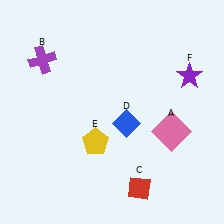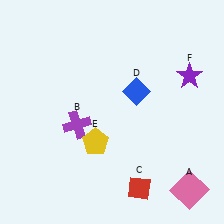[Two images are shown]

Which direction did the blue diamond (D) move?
The blue diamond (D) moved up.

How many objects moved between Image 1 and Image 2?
3 objects moved between the two images.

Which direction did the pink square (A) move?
The pink square (A) moved down.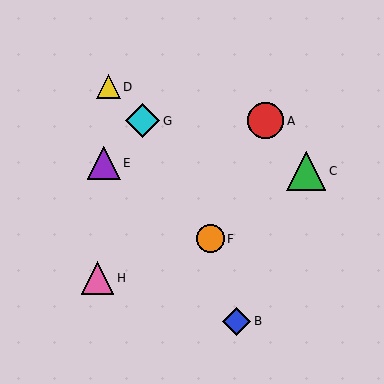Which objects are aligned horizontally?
Objects A, G are aligned horizontally.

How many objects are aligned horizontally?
2 objects (A, G) are aligned horizontally.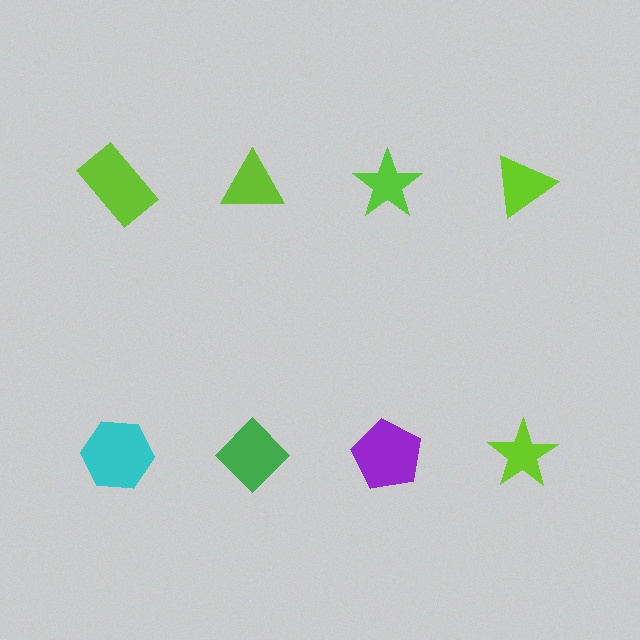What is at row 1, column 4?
A lime triangle.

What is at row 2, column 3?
A purple pentagon.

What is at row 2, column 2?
A green diamond.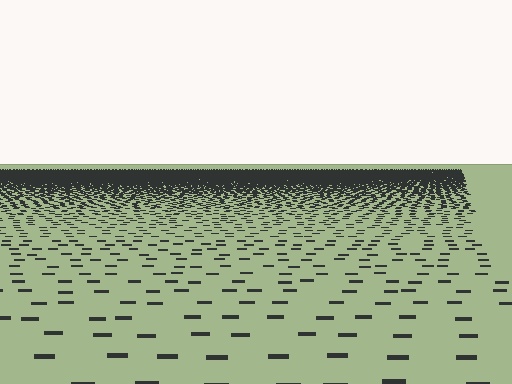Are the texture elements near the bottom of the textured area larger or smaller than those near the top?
Larger. Near the bottom, elements are closer to the viewer and appear at a bigger on-screen size.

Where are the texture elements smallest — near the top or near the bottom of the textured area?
Near the top.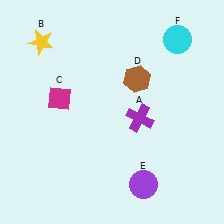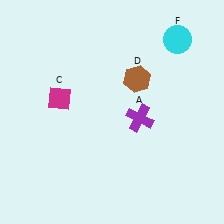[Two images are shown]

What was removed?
The purple circle (E), the yellow star (B) were removed in Image 2.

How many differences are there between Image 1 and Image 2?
There are 2 differences between the two images.